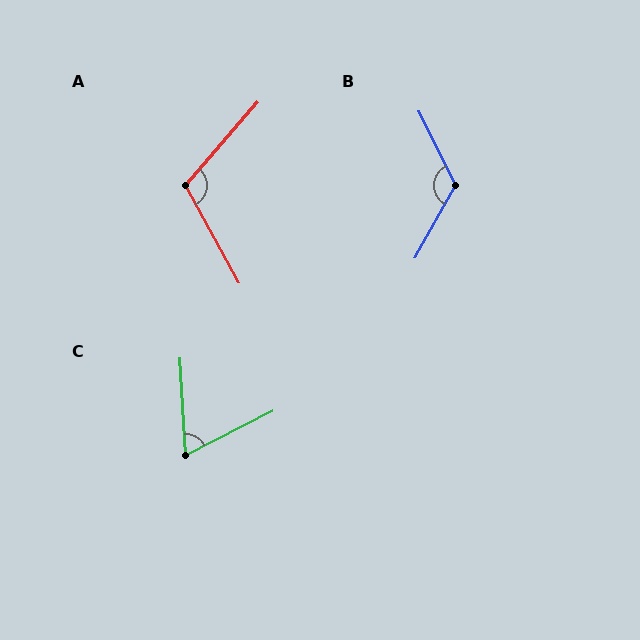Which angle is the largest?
B, at approximately 125 degrees.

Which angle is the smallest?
C, at approximately 66 degrees.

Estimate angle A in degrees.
Approximately 111 degrees.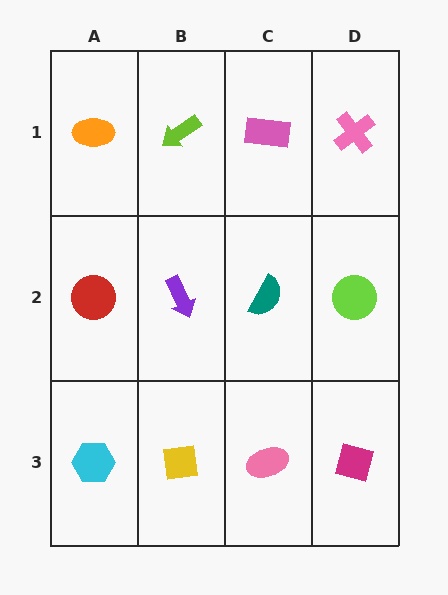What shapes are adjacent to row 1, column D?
A lime circle (row 2, column D), a pink rectangle (row 1, column C).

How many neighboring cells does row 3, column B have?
3.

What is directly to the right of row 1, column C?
A pink cross.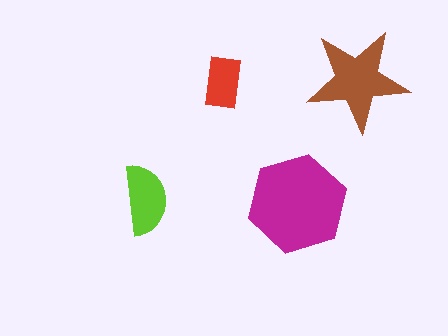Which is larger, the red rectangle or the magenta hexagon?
The magenta hexagon.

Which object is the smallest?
The red rectangle.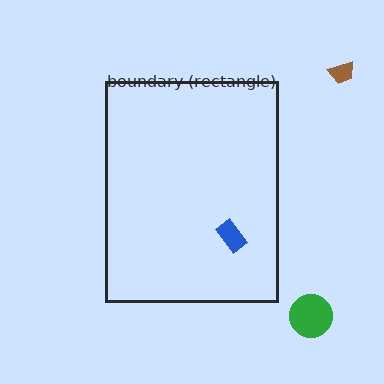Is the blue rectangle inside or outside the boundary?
Inside.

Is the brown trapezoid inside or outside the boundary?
Outside.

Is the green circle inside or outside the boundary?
Outside.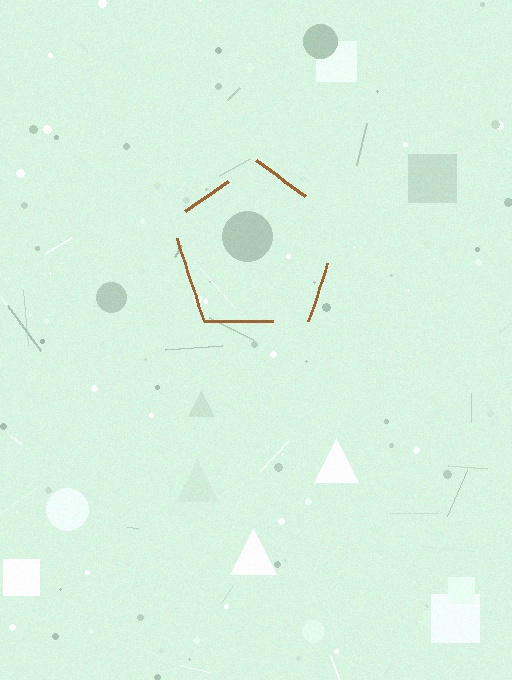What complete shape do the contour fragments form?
The contour fragments form a pentagon.